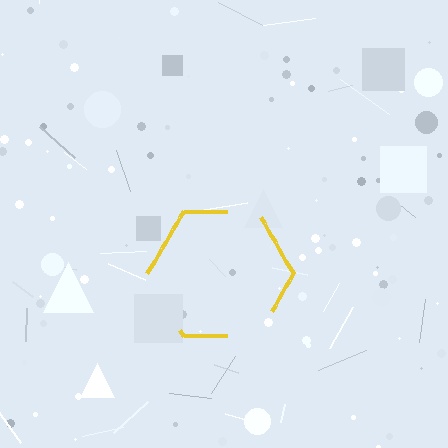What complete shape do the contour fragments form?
The contour fragments form a hexagon.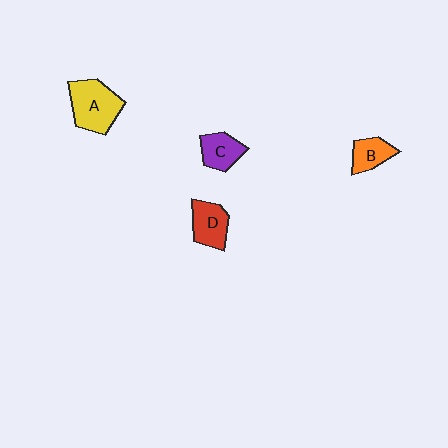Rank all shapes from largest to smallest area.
From largest to smallest: A (yellow), D (red), C (purple), B (orange).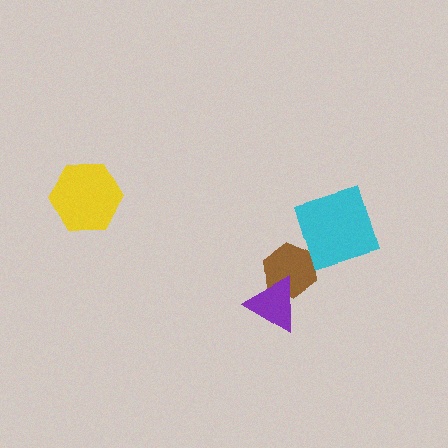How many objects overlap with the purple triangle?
1 object overlaps with the purple triangle.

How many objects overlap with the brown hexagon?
2 objects overlap with the brown hexagon.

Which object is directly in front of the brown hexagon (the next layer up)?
The purple triangle is directly in front of the brown hexagon.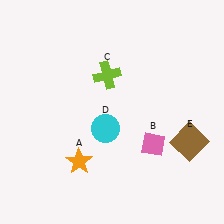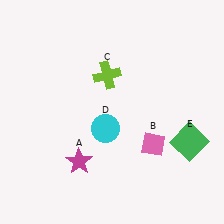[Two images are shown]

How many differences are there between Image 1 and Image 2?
There are 2 differences between the two images.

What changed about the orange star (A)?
In Image 1, A is orange. In Image 2, it changed to magenta.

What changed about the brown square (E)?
In Image 1, E is brown. In Image 2, it changed to green.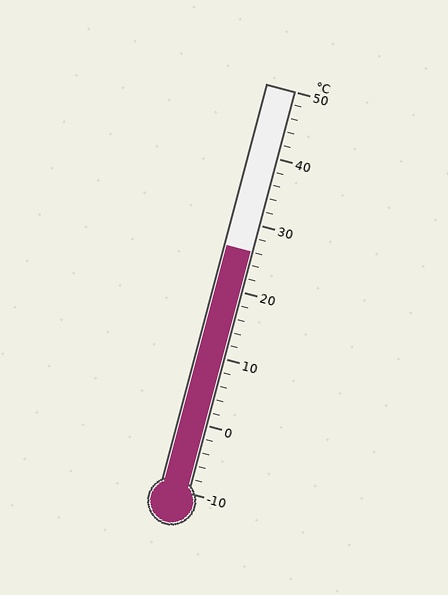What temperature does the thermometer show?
The thermometer shows approximately 26°C.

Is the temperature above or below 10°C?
The temperature is above 10°C.